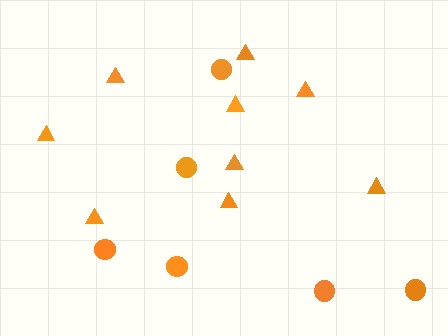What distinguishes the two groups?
There are 2 groups: one group of triangles (9) and one group of circles (6).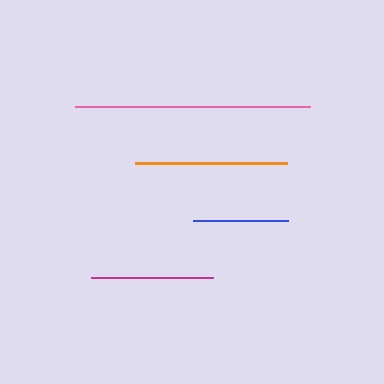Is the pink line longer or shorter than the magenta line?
The pink line is longer than the magenta line.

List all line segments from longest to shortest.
From longest to shortest: pink, orange, magenta, blue.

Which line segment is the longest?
The pink line is the longest at approximately 235 pixels.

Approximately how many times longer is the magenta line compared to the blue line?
The magenta line is approximately 1.3 times the length of the blue line.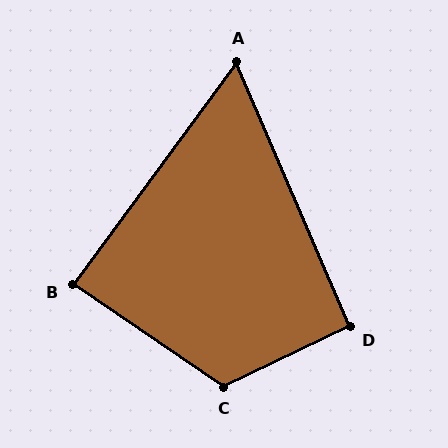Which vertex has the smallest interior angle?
A, at approximately 59 degrees.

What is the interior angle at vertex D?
Approximately 92 degrees (approximately right).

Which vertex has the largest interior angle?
C, at approximately 121 degrees.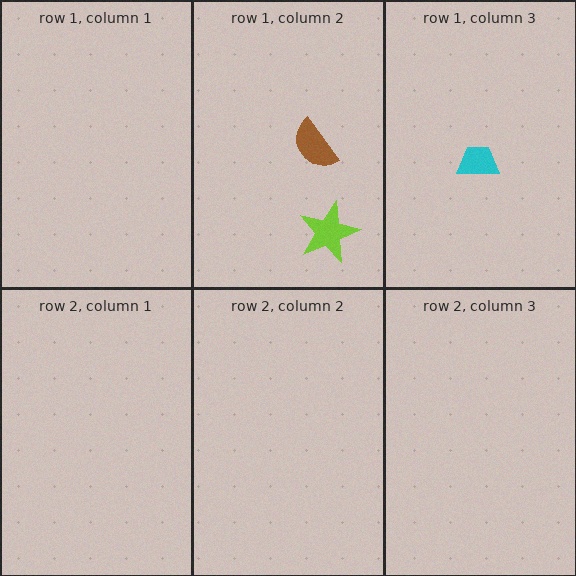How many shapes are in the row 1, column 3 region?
1.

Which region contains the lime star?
The row 1, column 2 region.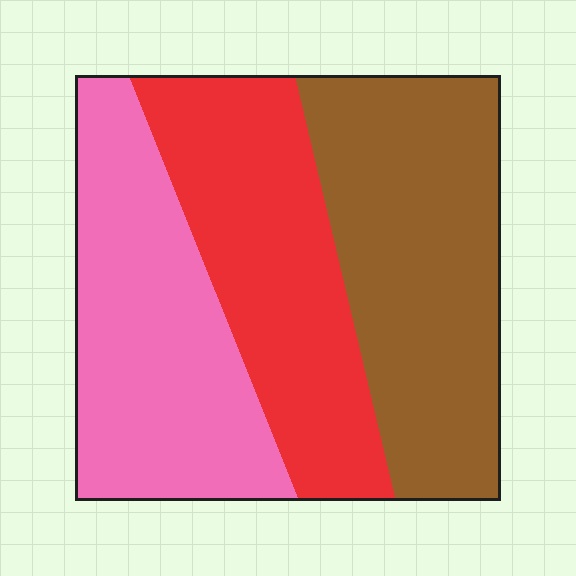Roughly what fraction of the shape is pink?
Pink takes up about one third (1/3) of the shape.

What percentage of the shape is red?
Red takes up about one third (1/3) of the shape.